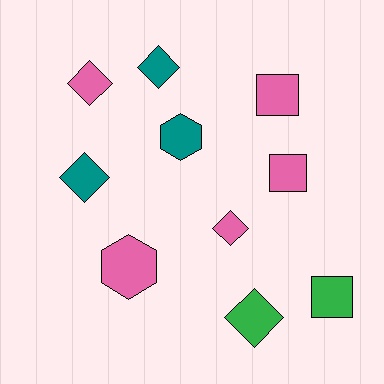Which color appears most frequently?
Pink, with 5 objects.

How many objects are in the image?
There are 10 objects.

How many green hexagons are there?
There are no green hexagons.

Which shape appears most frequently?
Diamond, with 5 objects.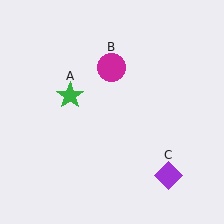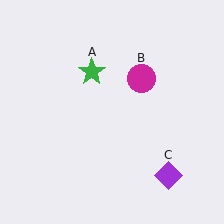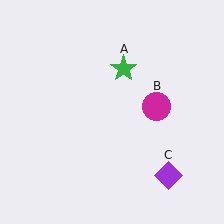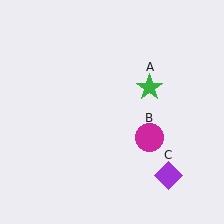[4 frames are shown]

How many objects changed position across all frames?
2 objects changed position: green star (object A), magenta circle (object B).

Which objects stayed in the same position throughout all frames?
Purple diamond (object C) remained stationary.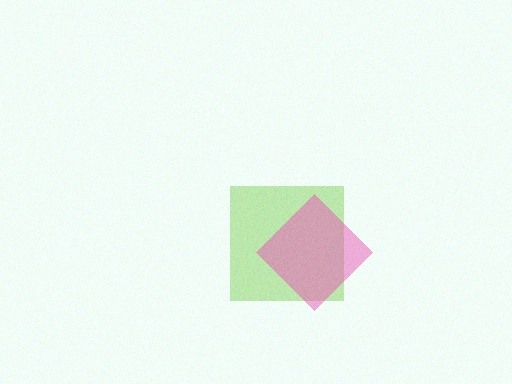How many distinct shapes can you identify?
There are 2 distinct shapes: a lime square, a pink diamond.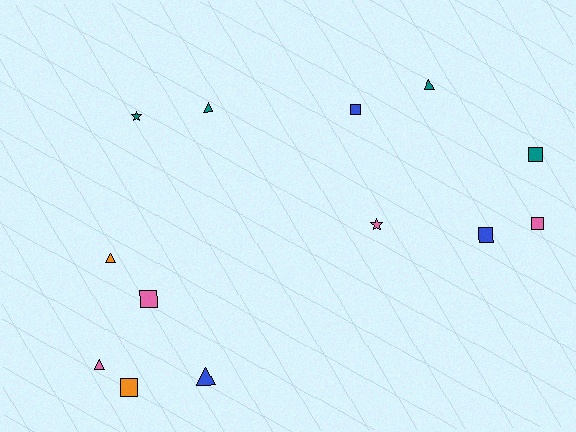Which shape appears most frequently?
Square, with 6 objects.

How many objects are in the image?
There are 13 objects.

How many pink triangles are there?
There is 1 pink triangle.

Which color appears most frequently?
Teal, with 4 objects.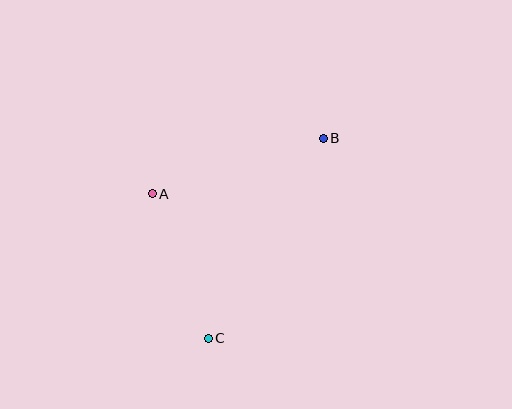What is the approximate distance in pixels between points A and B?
The distance between A and B is approximately 180 pixels.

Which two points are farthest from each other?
Points B and C are farthest from each other.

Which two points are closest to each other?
Points A and C are closest to each other.